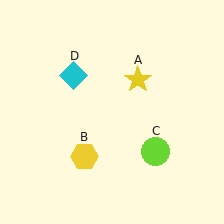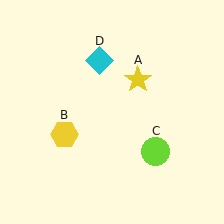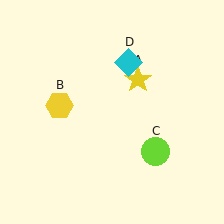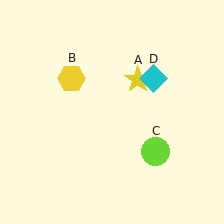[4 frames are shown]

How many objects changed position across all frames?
2 objects changed position: yellow hexagon (object B), cyan diamond (object D).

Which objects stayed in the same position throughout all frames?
Yellow star (object A) and lime circle (object C) remained stationary.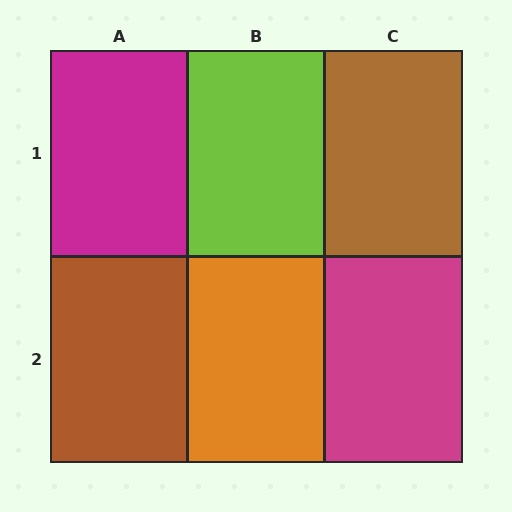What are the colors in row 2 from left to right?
Brown, orange, magenta.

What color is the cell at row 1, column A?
Magenta.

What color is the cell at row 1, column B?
Lime.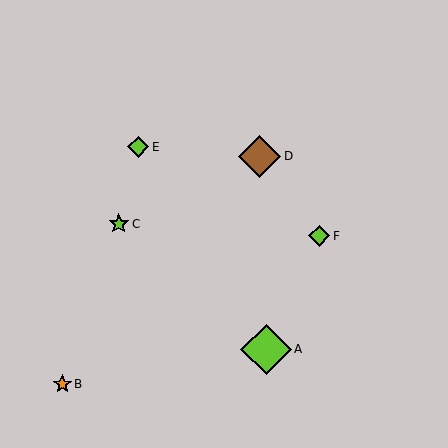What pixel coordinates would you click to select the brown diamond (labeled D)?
Click at (260, 156) to select the brown diamond D.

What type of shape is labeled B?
Shape B is an orange star.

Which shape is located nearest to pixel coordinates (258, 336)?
The lime diamond (labeled A) at (266, 349) is nearest to that location.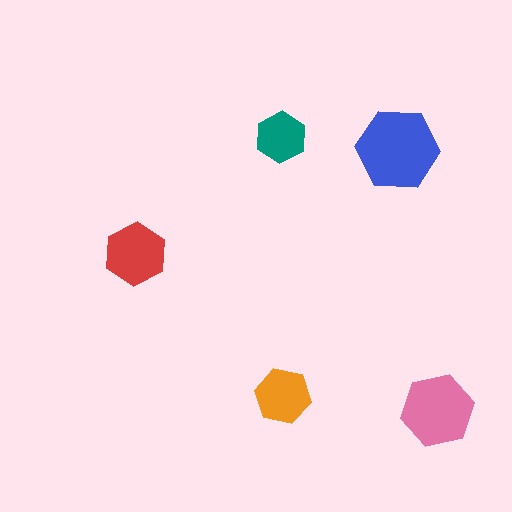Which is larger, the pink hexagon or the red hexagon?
The pink one.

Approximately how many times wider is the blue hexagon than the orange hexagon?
About 1.5 times wider.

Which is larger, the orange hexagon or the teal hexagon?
The orange one.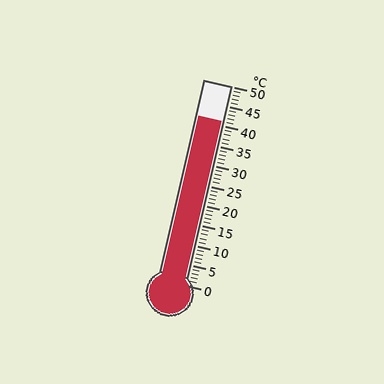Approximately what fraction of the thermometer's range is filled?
The thermometer is filled to approximately 80% of its range.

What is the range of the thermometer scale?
The thermometer scale ranges from 0°C to 50°C.